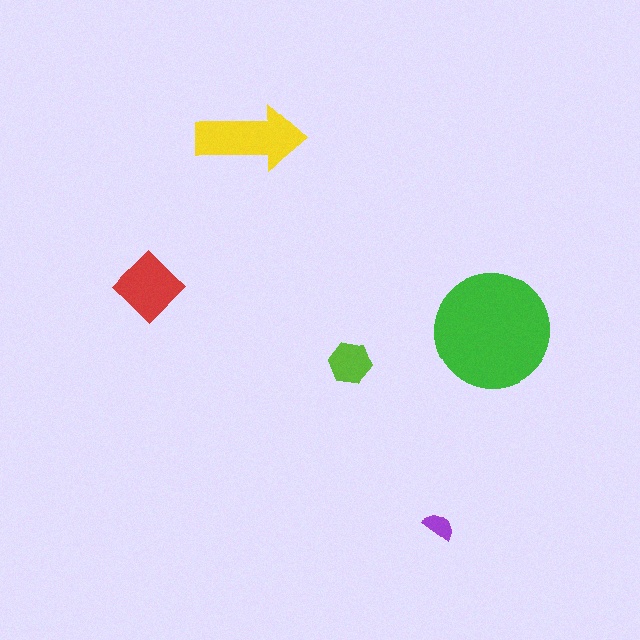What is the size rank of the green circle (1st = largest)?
1st.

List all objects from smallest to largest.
The purple semicircle, the lime hexagon, the red diamond, the yellow arrow, the green circle.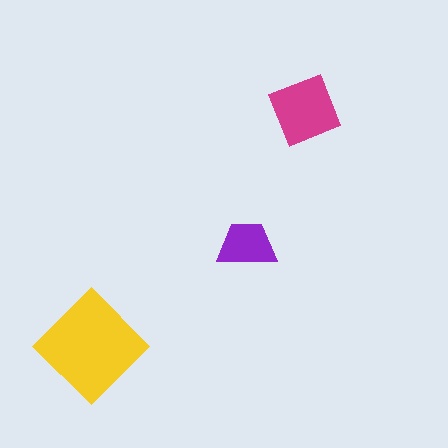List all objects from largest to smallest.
The yellow diamond, the magenta square, the purple trapezoid.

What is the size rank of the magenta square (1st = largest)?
2nd.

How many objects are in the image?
There are 3 objects in the image.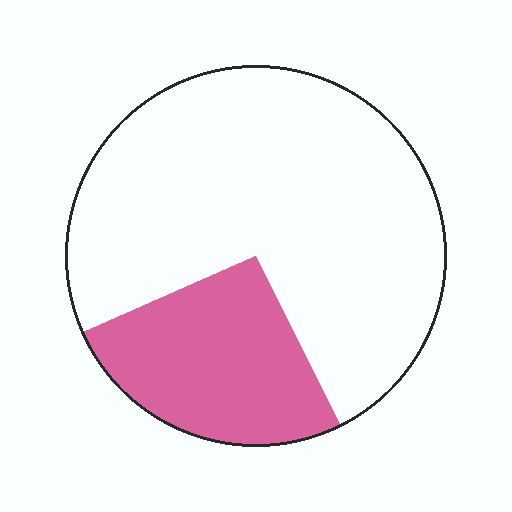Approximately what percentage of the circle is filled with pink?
Approximately 25%.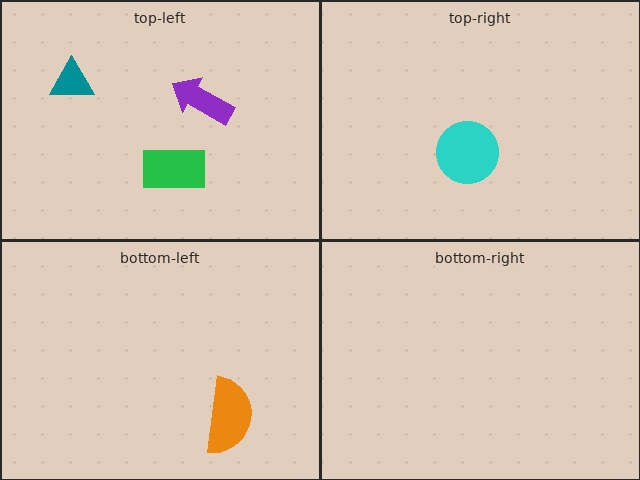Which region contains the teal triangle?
The top-left region.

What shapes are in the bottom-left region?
The orange semicircle.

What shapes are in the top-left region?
The green rectangle, the teal triangle, the purple arrow.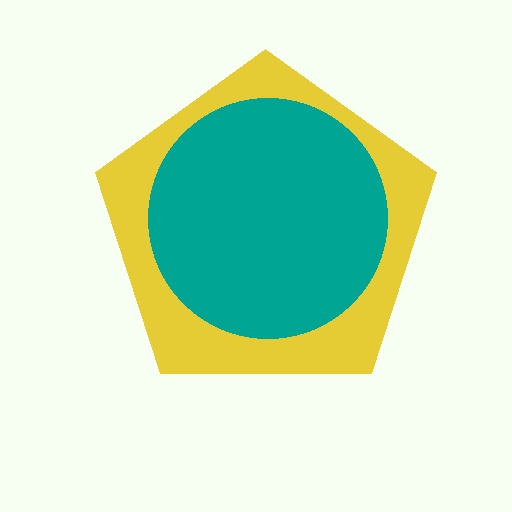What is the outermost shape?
The yellow pentagon.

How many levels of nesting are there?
2.